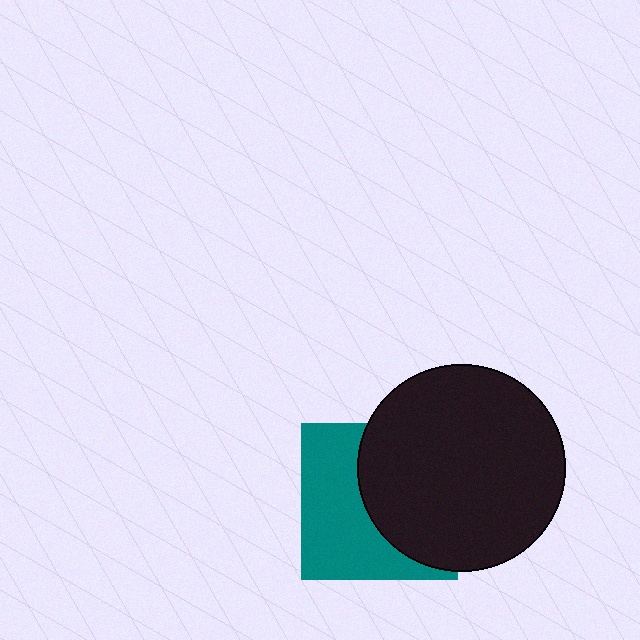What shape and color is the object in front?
The object in front is a black circle.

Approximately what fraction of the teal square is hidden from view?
Roughly 51% of the teal square is hidden behind the black circle.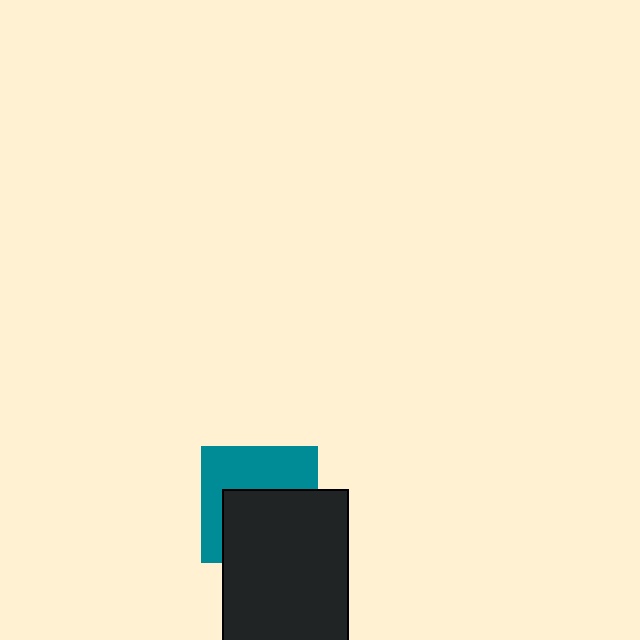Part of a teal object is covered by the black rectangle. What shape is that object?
It is a square.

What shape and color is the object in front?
The object in front is a black rectangle.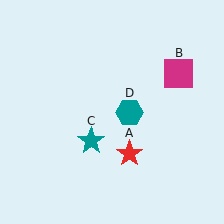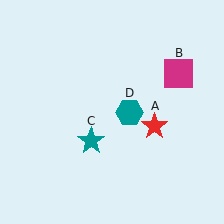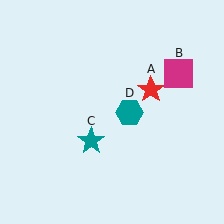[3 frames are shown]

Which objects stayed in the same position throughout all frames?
Magenta square (object B) and teal star (object C) and teal hexagon (object D) remained stationary.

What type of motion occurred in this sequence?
The red star (object A) rotated counterclockwise around the center of the scene.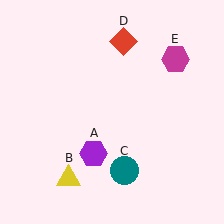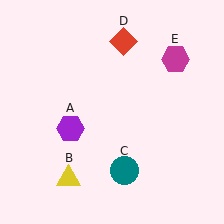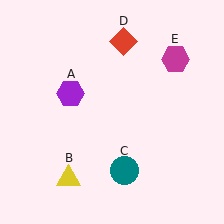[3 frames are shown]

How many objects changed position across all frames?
1 object changed position: purple hexagon (object A).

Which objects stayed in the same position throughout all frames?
Yellow triangle (object B) and teal circle (object C) and red diamond (object D) and magenta hexagon (object E) remained stationary.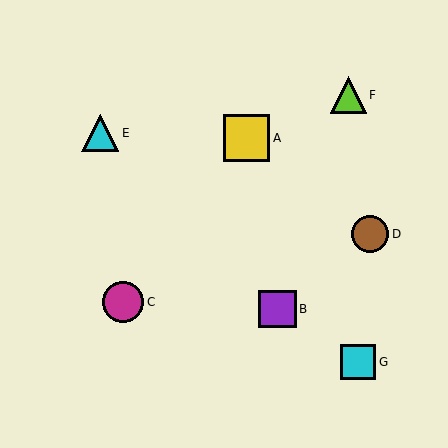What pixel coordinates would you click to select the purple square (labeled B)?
Click at (278, 309) to select the purple square B.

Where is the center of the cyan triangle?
The center of the cyan triangle is at (100, 133).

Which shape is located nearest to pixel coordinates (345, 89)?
The lime triangle (labeled F) at (348, 95) is nearest to that location.